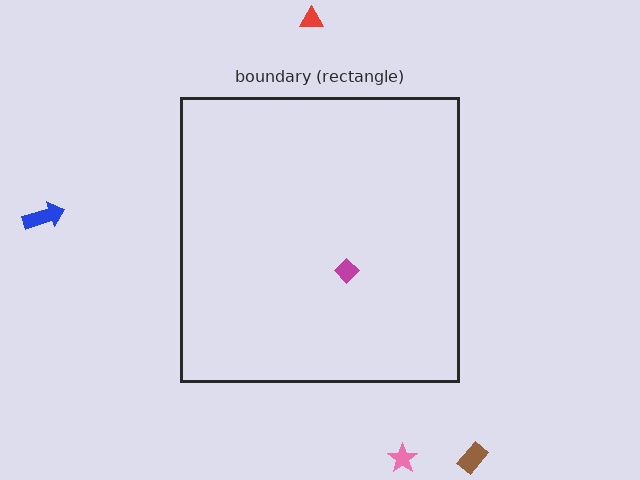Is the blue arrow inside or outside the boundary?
Outside.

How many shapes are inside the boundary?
1 inside, 4 outside.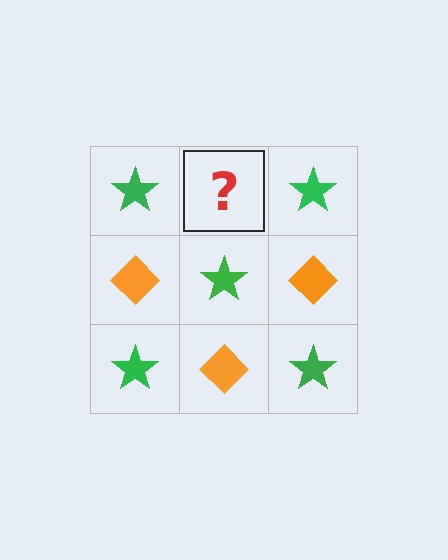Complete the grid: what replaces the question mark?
The question mark should be replaced with an orange diamond.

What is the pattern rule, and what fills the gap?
The rule is that it alternates green star and orange diamond in a checkerboard pattern. The gap should be filled with an orange diamond.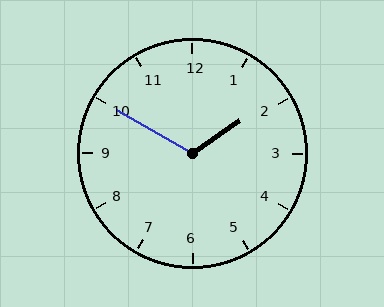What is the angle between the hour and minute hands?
Approximately 115 degrees.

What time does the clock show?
1:50.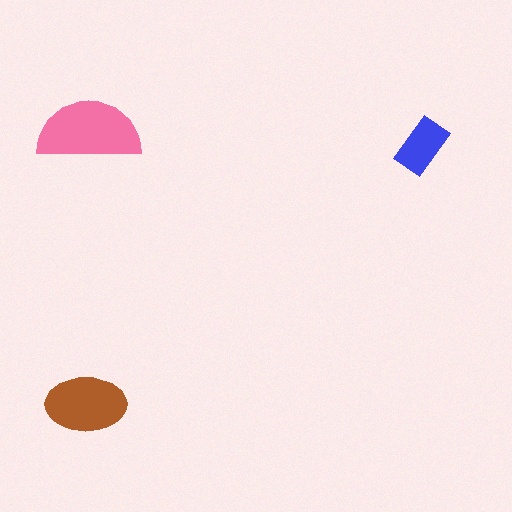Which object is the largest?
The pink semicircle.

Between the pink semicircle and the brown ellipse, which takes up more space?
The pink semicircle.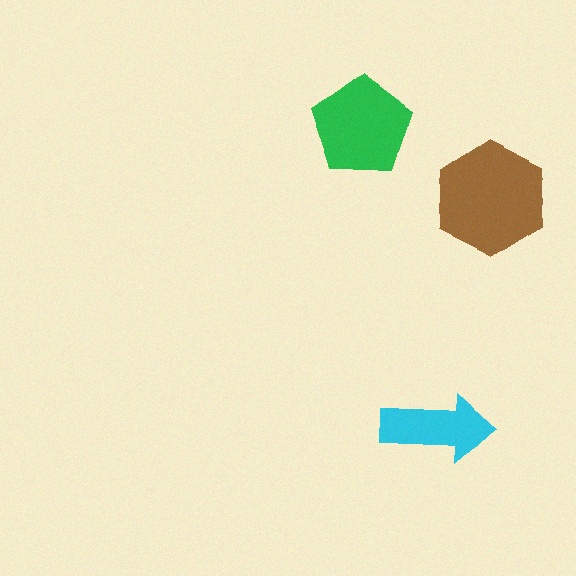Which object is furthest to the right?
The brown hexagon is rightmost.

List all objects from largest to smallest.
The brown hexagon, the green pentagon, the cyan arrow.